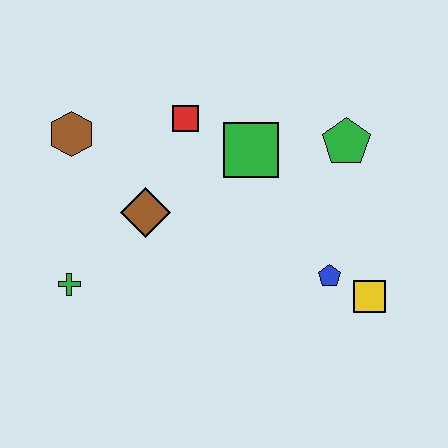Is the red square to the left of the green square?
Yes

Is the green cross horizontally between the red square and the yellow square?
No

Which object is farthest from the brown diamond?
The yellow square is farthest from the brown diamond.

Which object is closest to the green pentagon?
The green square is closest to the green pentagon.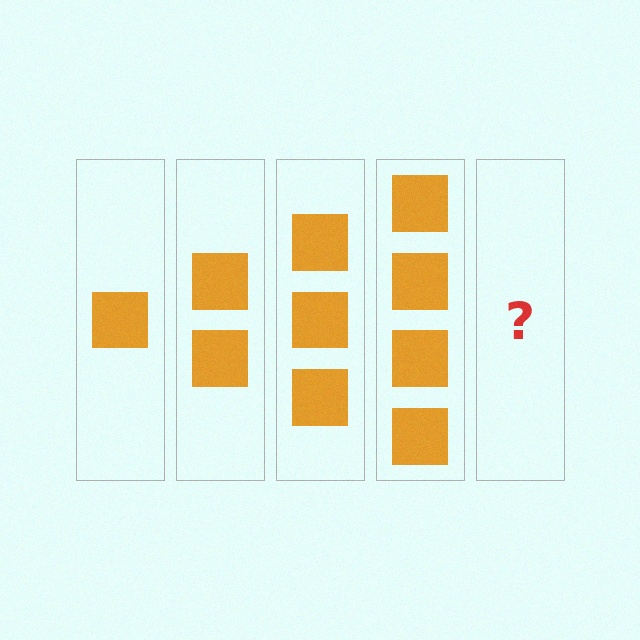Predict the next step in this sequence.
The next step is 5 squares.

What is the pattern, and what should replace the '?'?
The pattern is that each step adds one more square. The '?' should be 5 squares.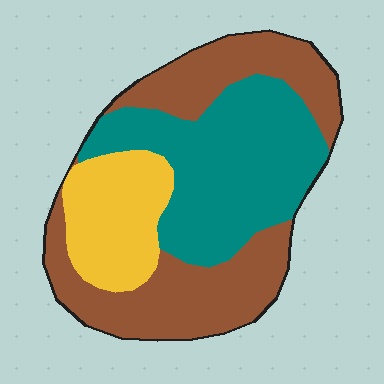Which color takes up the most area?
Brown, at roughly 45%.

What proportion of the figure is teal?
Teal takes up about three eighths (3/8) of the figure.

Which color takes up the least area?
Yellow, at roughly 20%.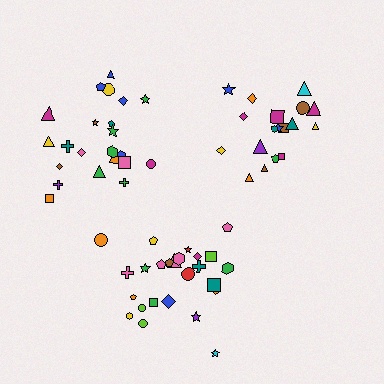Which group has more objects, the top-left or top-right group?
The top-left group.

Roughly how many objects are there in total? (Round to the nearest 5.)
Roughly 65 objects in total.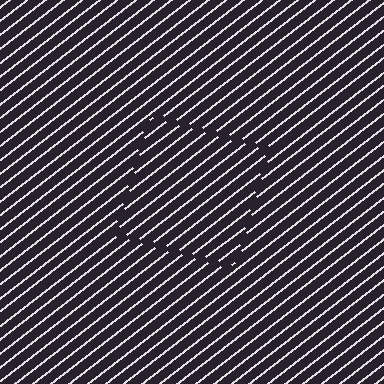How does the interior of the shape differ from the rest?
The interior of the shape contains the same grating, shifted by half a period — the contour is defined by the phase discontinuity where line-ends from the inner and outer gratings abut.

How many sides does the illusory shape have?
4 sides — the line-ends trace a square.